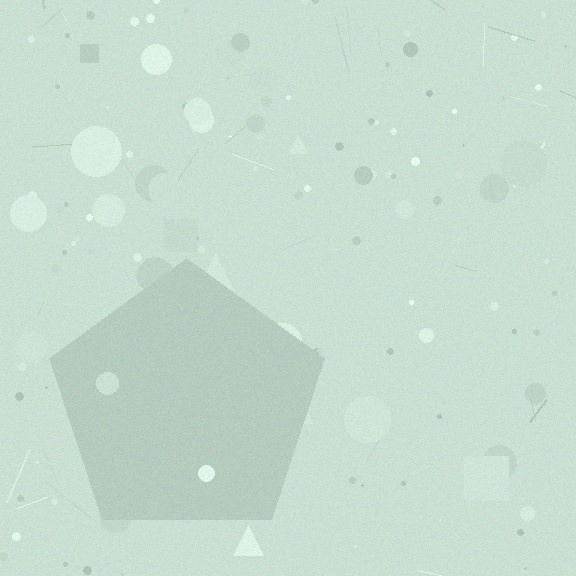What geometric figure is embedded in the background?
A pentagon is embedded in the background.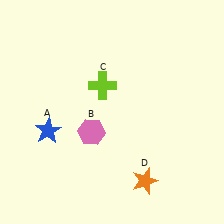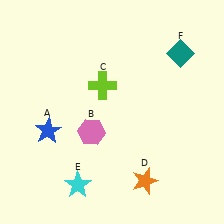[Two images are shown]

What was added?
A cyan star (E), a teal diamond (F) were added in Image 2.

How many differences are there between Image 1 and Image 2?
There are 2 differences between the two images.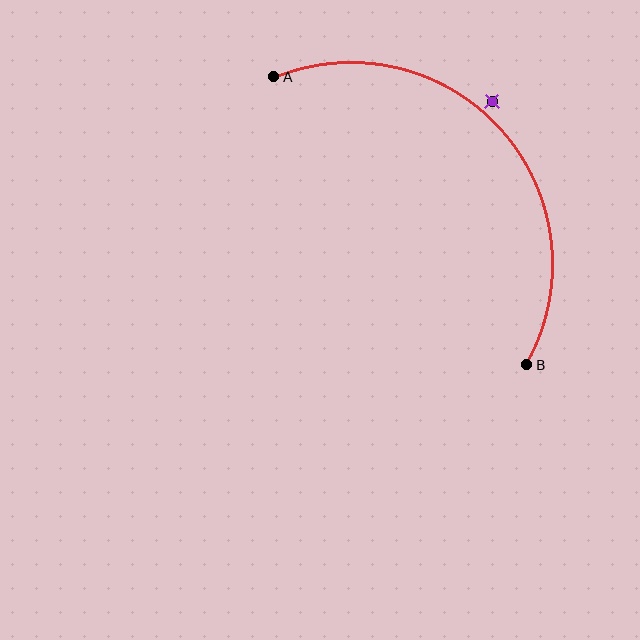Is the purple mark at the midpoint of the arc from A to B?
No — the purple mark does not lie on the arc at all. It sits slightly outside the curve.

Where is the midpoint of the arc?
The arc midpoint is the point on the curve farthest from the straight line joining A and B. It sits above and to the right of that line.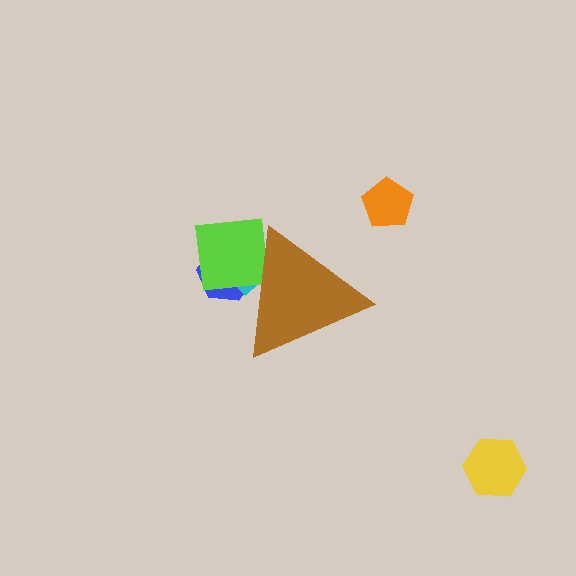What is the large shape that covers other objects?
A brown triangle.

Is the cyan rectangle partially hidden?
Yes, the cyan rectangle is partially hidden behind the brown triangle.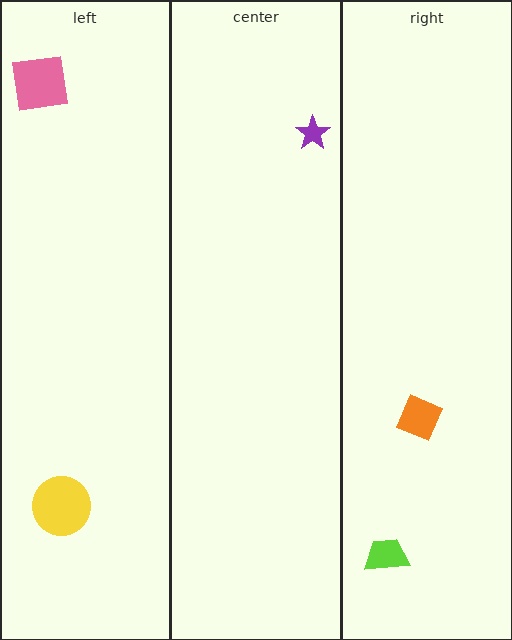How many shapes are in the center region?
1.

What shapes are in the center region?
The purple star.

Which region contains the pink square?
The left region.